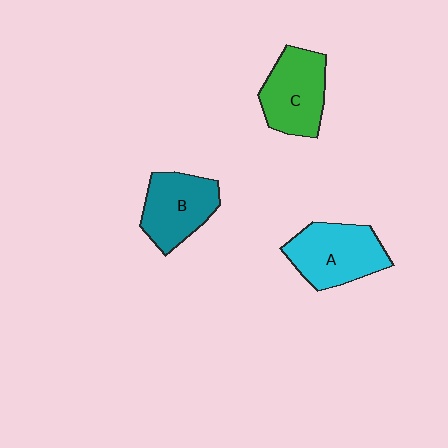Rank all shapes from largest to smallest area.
From largest to smallest: A (cyan), C (green), B (teal).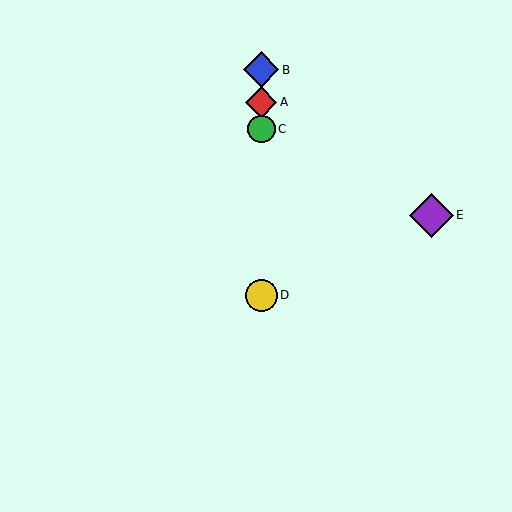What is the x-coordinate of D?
Object D is at x≈261.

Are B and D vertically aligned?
Yes, both are at x≈261.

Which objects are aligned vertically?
Objects A, B, C, D are aligned vertically.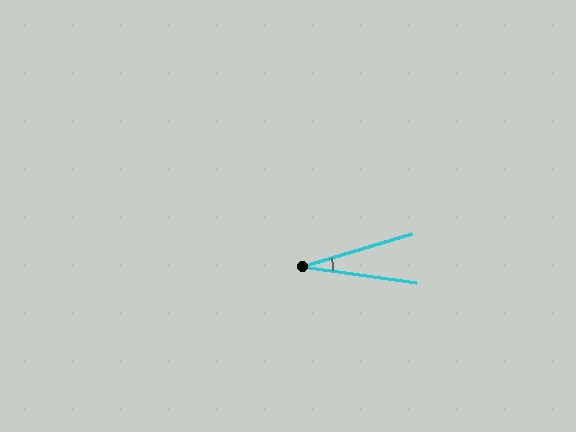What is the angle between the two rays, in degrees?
Approximately 25 degrees.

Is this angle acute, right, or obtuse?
It is acute.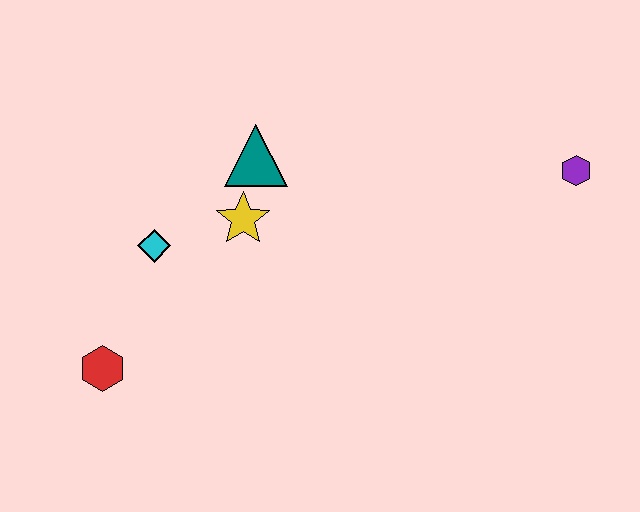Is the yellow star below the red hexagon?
No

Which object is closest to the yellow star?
The teal triangle is closest to the yellow star.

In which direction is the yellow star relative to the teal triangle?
The yellow star is below the teal triangle.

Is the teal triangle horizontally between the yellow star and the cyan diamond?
No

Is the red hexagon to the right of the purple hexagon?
No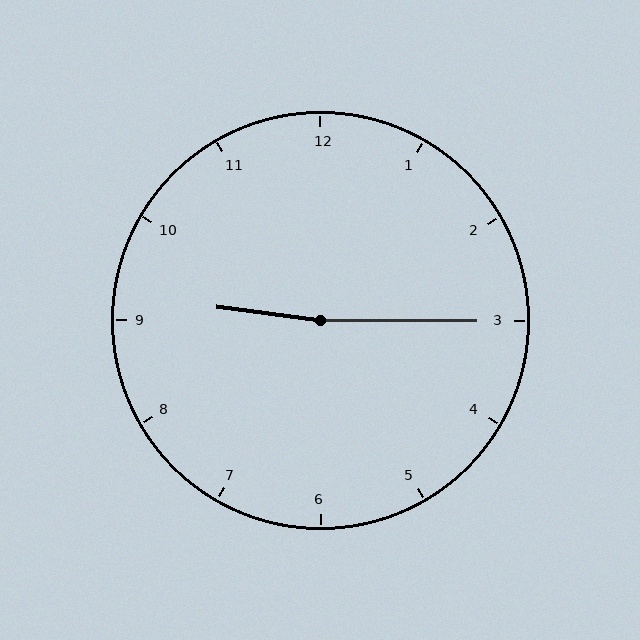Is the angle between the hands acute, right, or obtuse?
It is obtuse.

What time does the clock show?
9:15.